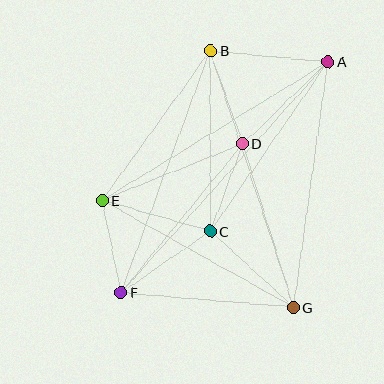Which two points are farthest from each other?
Points A and F are farthest from each other.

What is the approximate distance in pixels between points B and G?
The distance between B and G is approximately 270 pixels.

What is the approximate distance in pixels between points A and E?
The distance between A and E is approximately 265 pixels.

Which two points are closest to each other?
Points C and D are closest to each other.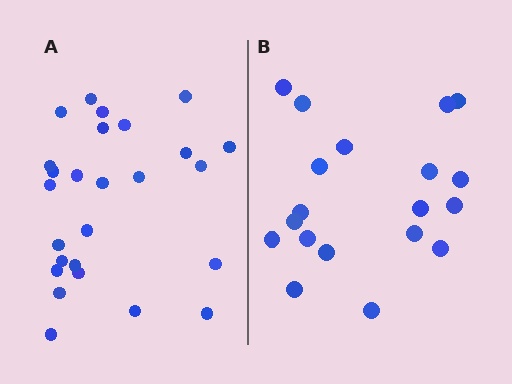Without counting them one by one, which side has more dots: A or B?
Region A (the left region) has more dots.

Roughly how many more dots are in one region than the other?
Region A has roughly 8 or so more dots than region B.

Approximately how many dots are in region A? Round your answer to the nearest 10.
About 30 dots. (The exact count is 26, which rounds to 30.)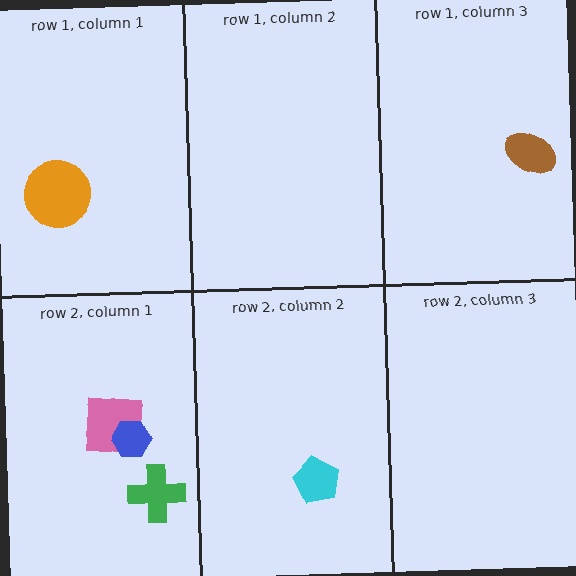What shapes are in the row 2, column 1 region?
The pink square, the blue hexagon, the green cross.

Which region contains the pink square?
The row 2, column 1 region.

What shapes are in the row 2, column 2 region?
The cyan pentagon.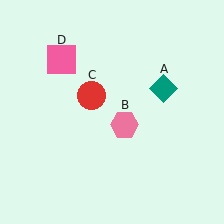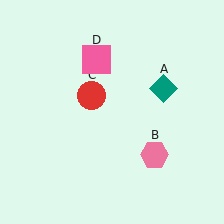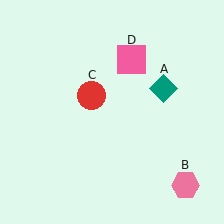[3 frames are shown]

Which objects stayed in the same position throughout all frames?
Teal diamond (object A) and red circle (object C) remained stationary.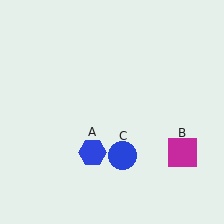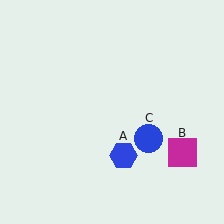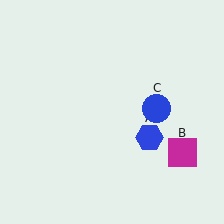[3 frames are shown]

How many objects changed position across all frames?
2 objects changed position: blue hexagon (object A), blue circle (object C).